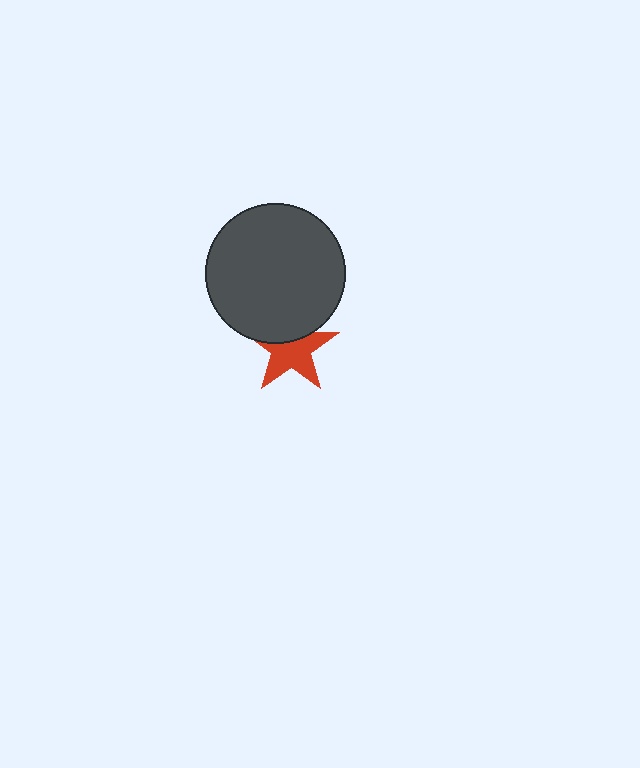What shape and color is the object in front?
The object in front is a dark gray circle.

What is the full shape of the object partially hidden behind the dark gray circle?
The partially hidden object is a red star.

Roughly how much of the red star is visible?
Most of it is visible (roughly 66%).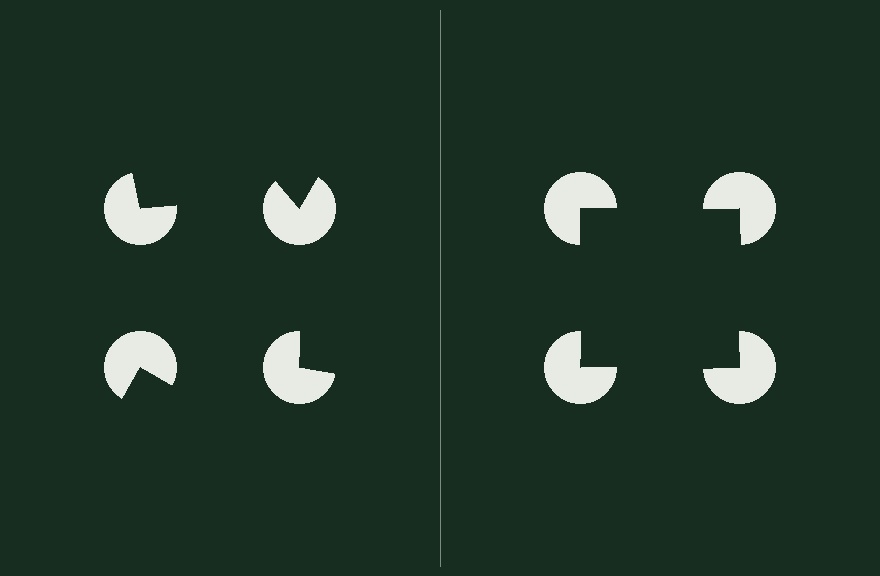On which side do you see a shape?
An illusory square appears on the right side. On the left side the wedge cuts are rotated, so no coherent shape forms.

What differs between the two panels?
The pac-man discs are positioned identically on both sides; only the wedge orientations differ. On the right they align to a square; on the left they are misaligned.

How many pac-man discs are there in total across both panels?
8 — 4 on each side.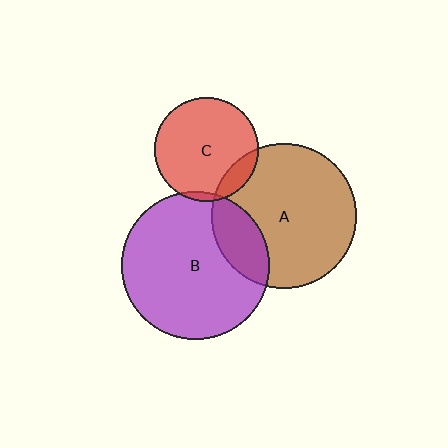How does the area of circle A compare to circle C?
Approximately 2.0 times.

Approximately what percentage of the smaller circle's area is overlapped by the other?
Approximately 5%.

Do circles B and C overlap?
Yes.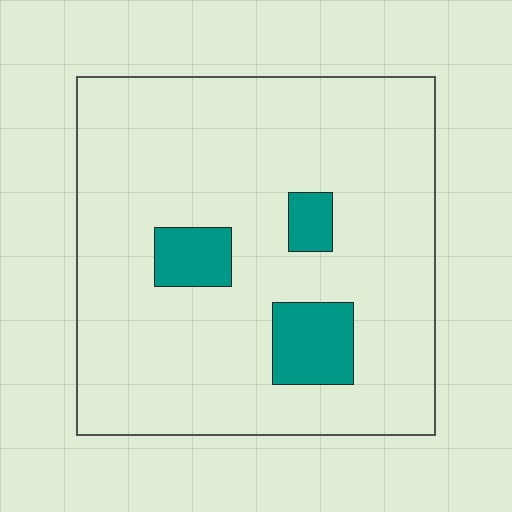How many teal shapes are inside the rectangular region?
3.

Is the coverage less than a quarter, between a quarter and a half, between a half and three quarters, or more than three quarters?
Less than a quarter.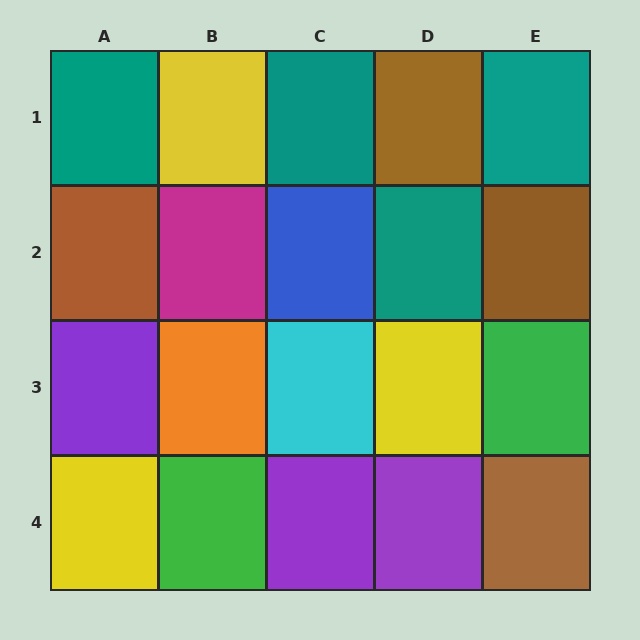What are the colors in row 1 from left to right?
Teal, yellow, teal, brown, teal.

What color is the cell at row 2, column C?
Blue.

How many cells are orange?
1 cell is orange.